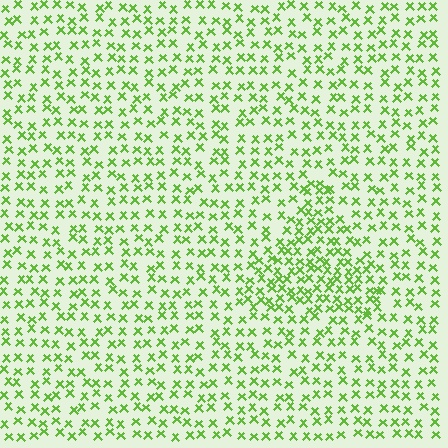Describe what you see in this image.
The image contains small lime elements arranged at two different densities. A triangle-shaped region is visible where the elements are more densely packed than the surrounding area.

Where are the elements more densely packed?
The elements are more densely packed inside the triangle boundary.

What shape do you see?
I see a triangle.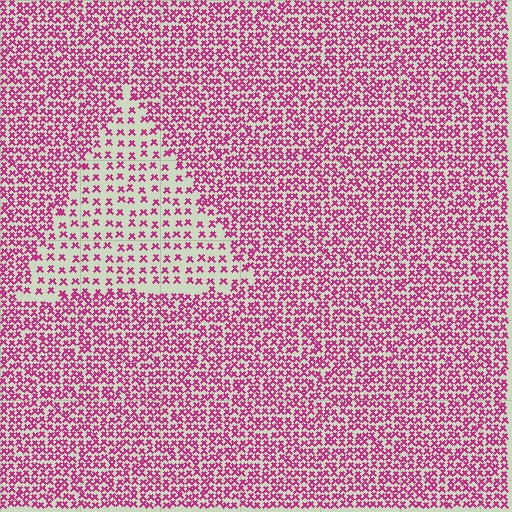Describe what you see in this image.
The image contains small magenta elements arranged at two different densities. A triangle-shaped region is visible where the elements are less densely packed than the surrounding area.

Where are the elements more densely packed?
The elements are more densely packed outside the triangle boundary.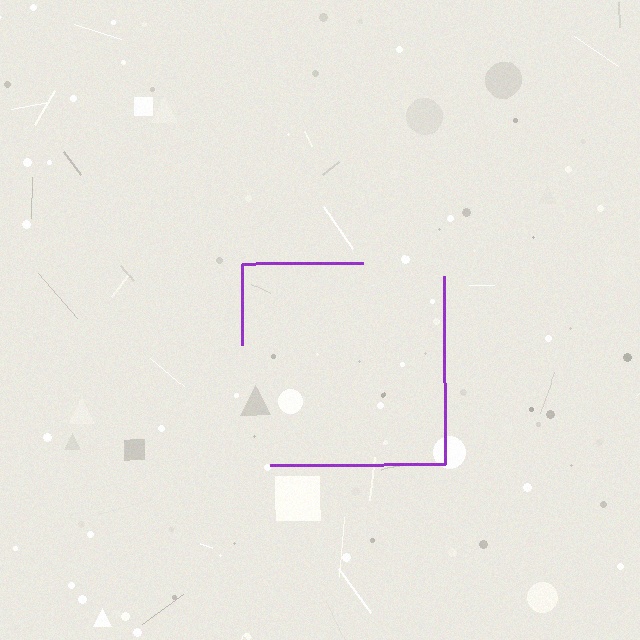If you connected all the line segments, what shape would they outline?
They would outline a square.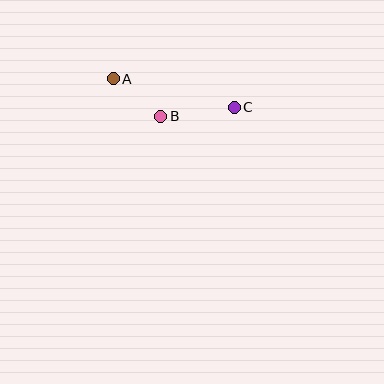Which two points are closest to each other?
Points A and B are closest to each other.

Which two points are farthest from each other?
Points A and C are farthest from each other.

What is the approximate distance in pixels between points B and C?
The distance between B and C is approximately 74 pixels.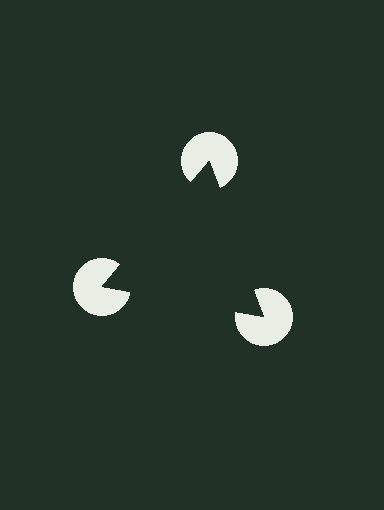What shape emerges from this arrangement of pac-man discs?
An illusory triangle — its edges are inferred from the aligned wedge cuts in the pac-man discs, not physically drawn.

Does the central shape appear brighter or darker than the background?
It typically appears slightly darker than the background, even though no actual brightness change is drawn.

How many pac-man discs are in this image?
There are 3 — one at each vertex of the illusory triangle.